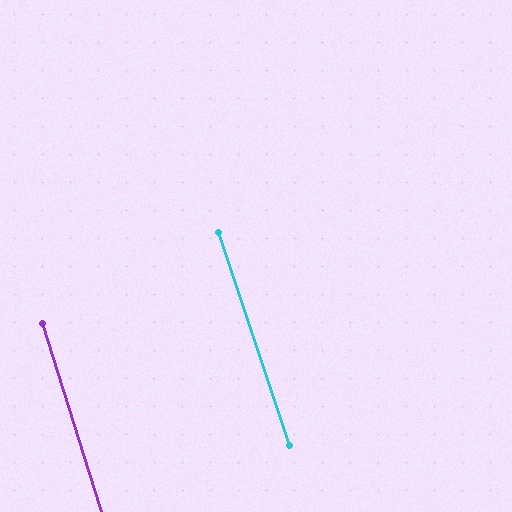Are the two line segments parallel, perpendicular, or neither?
Parallel — their directions differ by only 1.0°.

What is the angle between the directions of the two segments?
Approximately 1 degree.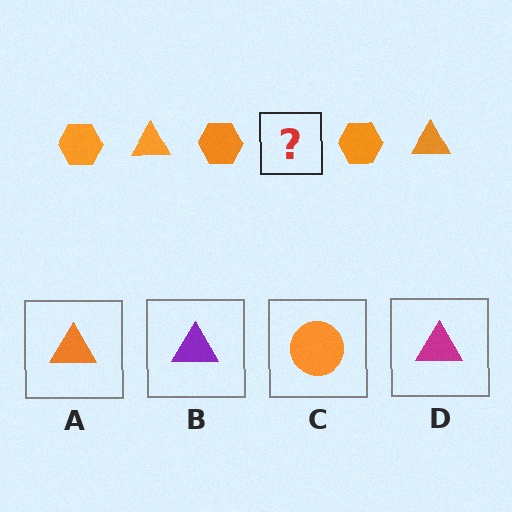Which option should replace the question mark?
Option A.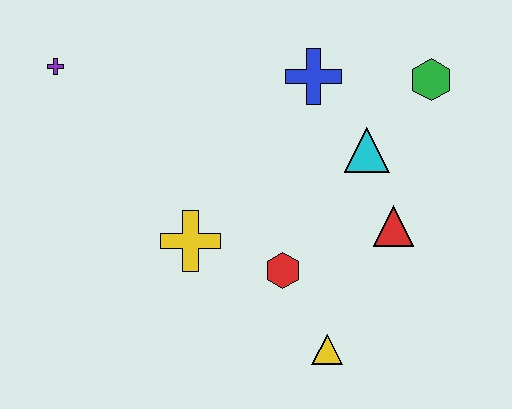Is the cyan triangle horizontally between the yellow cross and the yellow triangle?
No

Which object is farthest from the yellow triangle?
The purple cross is farthest from the yellow triangle.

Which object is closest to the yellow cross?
The red hexagon is closest to the yellow cross.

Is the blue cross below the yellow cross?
No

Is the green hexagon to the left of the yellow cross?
No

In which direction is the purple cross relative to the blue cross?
The purple cross is to the left of the blue cross.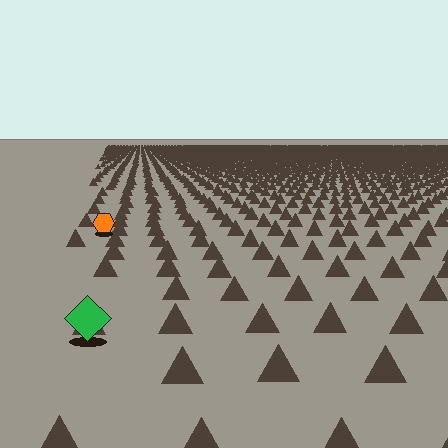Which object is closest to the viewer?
The green diamond is closest. The texture marks near it are larger and more spread out.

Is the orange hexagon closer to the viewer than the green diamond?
No. The green diamond is closer — you can tell from the texture gradient: the ground texture is coarser near it.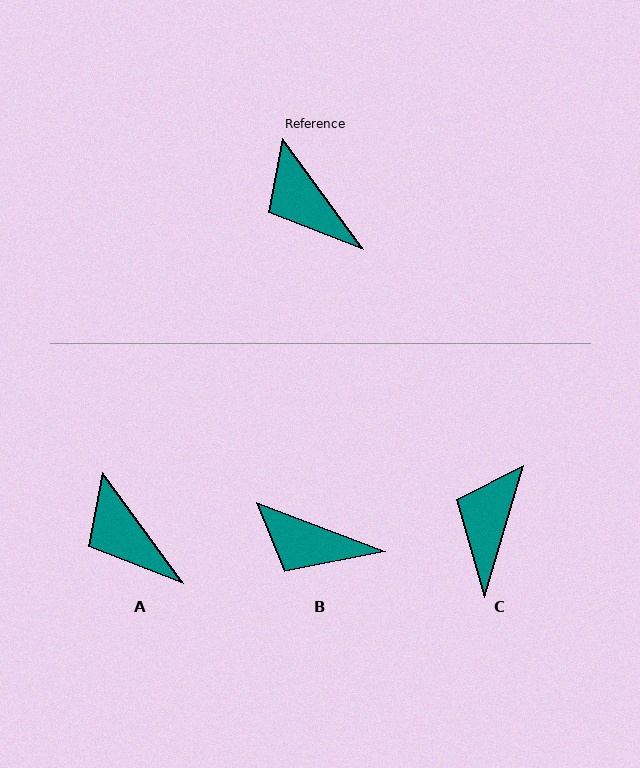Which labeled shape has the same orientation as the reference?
A.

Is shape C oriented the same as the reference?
No, it is off by about 52 degrees.